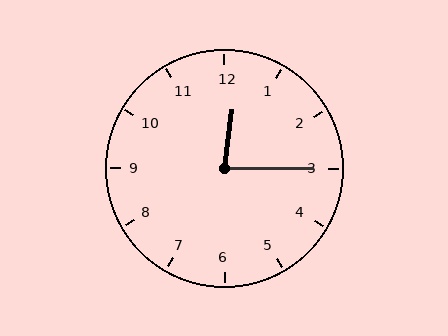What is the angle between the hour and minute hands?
Approximately 82 degrees.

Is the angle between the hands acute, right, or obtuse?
It is acute.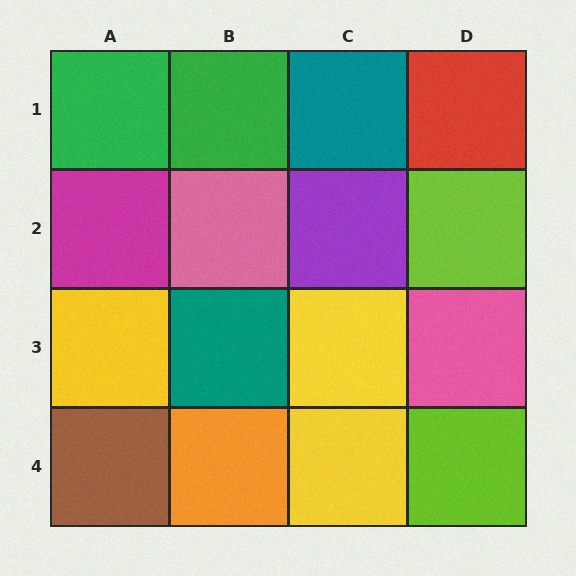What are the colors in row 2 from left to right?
Magenta, pink, purple, lime.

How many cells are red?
1 cell is red.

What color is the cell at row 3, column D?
Pink.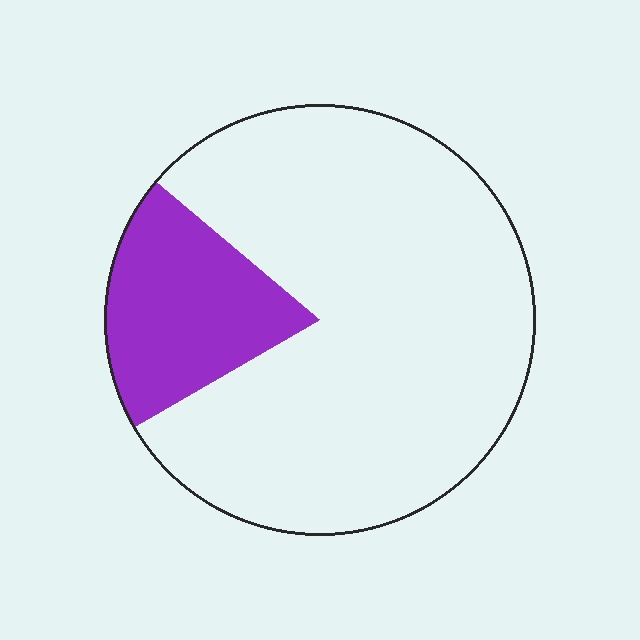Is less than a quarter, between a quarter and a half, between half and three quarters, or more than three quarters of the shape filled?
Less than a quarter.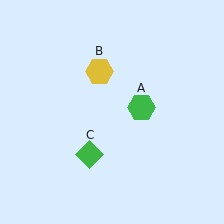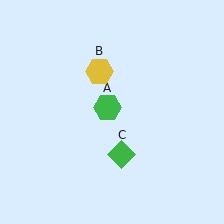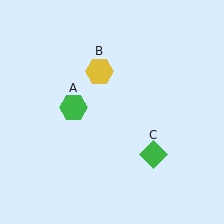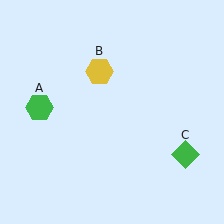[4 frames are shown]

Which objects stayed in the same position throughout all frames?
Yellow hexagon (object B) remained stationary.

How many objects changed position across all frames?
2 objects changed position: green hexagon (object A), green diamond (object C).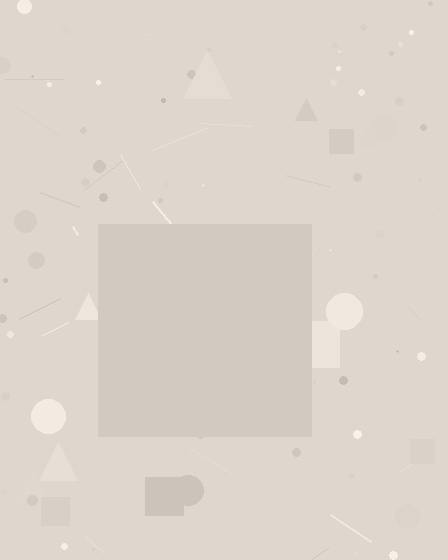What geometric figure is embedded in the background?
A square is embedded in the background.